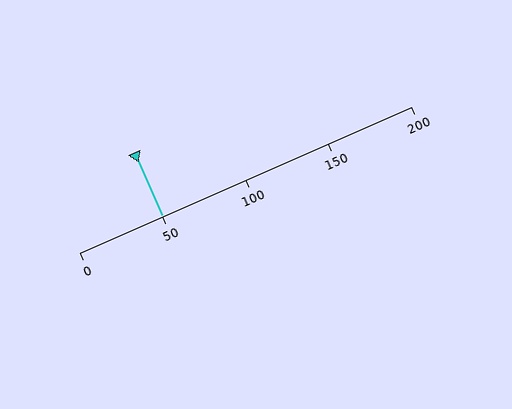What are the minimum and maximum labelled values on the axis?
The axis runs from 0 to 200.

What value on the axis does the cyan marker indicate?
The marker indicates approximately 50.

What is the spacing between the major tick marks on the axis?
The major ticks are spaced 50 apart.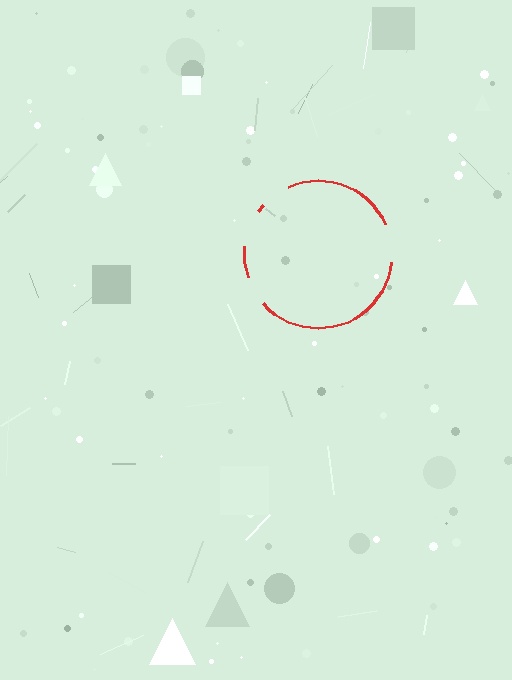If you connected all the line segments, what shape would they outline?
They would outline a circle.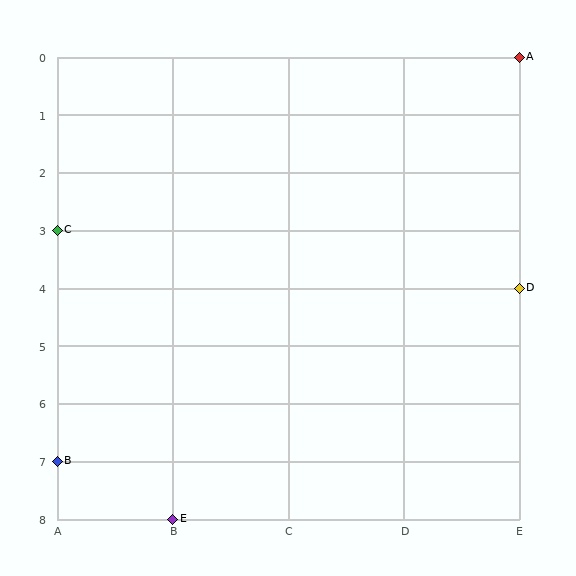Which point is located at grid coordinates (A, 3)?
Point C is at (A, 3).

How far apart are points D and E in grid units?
Points D and E are 3 columns and 4 rows apart (about 5.0 grid units diagonally).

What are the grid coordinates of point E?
Point E is at grid coordinates (B, 8).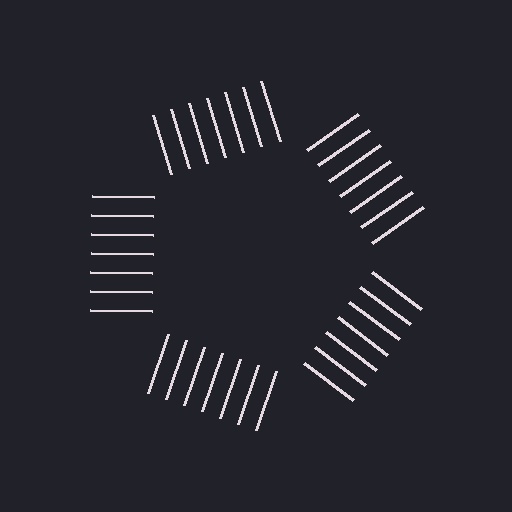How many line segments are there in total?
35 — 7 along each of the 5 edges.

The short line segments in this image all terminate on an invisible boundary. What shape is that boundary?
An illusory pentagon — the line segments terminate on its edges but no continuous stroke is drawn.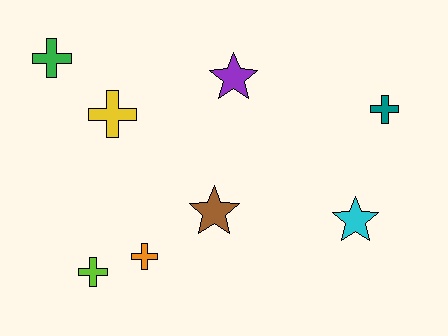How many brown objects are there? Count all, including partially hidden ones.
There is 1 brown object.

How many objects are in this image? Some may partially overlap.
There are 8 objects.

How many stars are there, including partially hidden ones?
There are 3 stars.